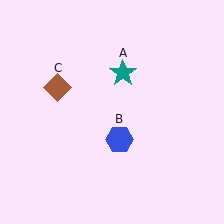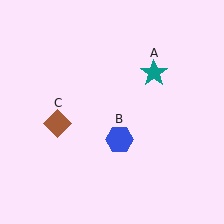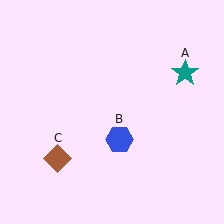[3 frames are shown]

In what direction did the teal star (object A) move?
The teal star (object A) moved right.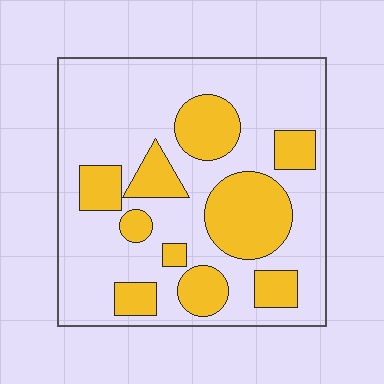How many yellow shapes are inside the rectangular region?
10.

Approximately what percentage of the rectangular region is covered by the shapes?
Approximately 30%.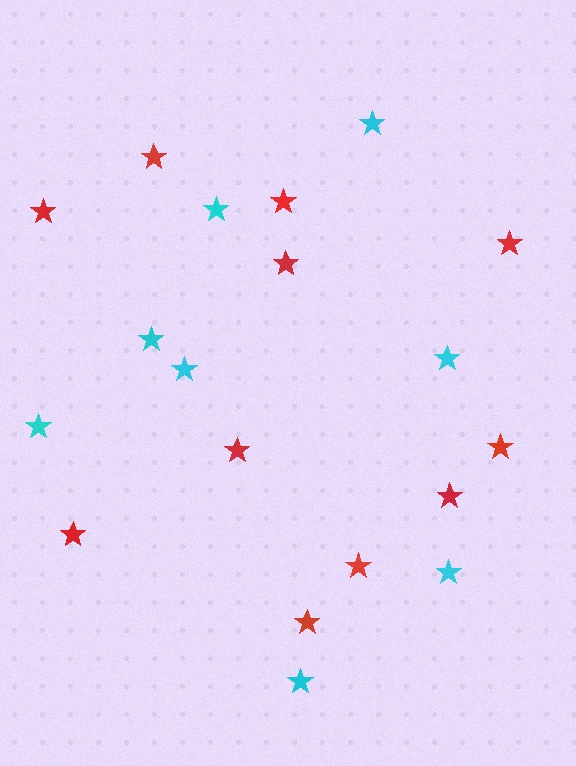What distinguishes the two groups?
There are 2 groups: one group of cyan stars (8) and one group of red stars (11).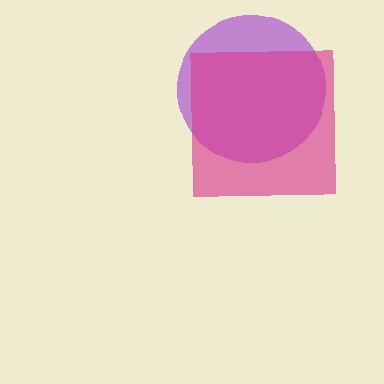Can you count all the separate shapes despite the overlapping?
Yes, there are 2 separate shapes.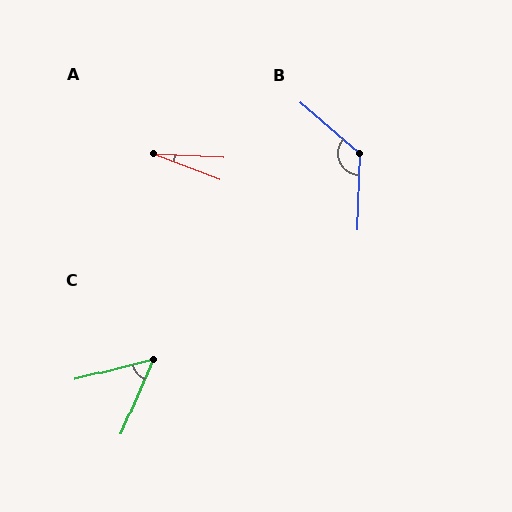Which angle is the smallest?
A, at approximately 18 degrees.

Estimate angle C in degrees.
Approximately 53 degrees.